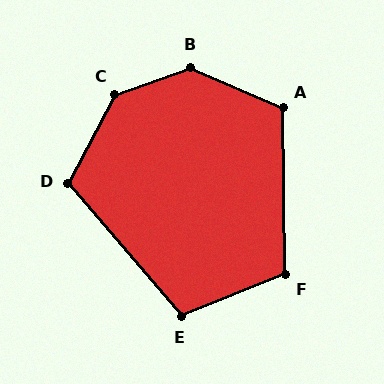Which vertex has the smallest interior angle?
E, at approximately 109 degrees.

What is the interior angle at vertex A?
Approximately 114 degrees (obtuse).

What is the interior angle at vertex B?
Approximately 137 degrees (obtuse).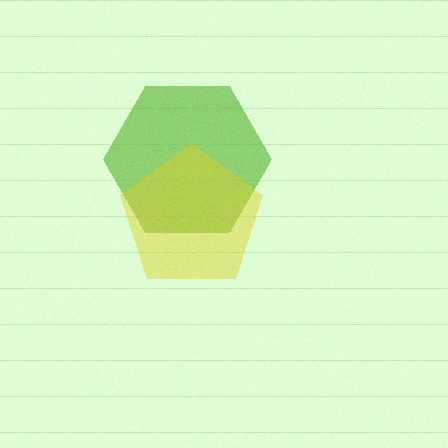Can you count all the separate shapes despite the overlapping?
Yes, there are 2 separate shapes.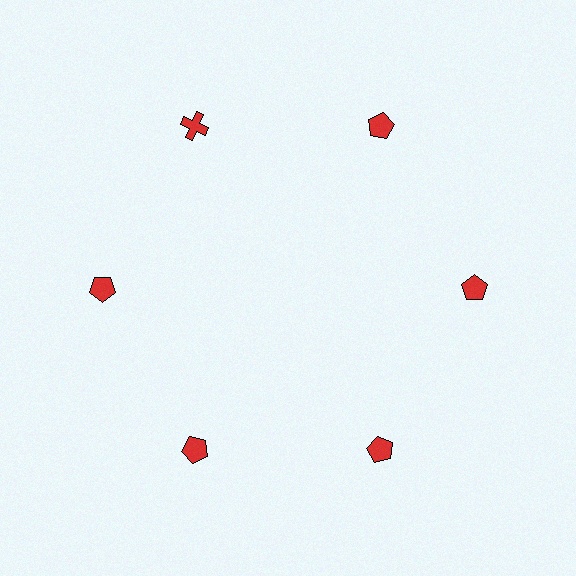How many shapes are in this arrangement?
There are 6 shapes arranged in a ring pattern.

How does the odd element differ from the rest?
It has a different shape: cross instead of pentagon.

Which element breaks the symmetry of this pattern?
The red cross at roughly the 11 o'clock position breaks the symmetry. All other shapes are red pentagons.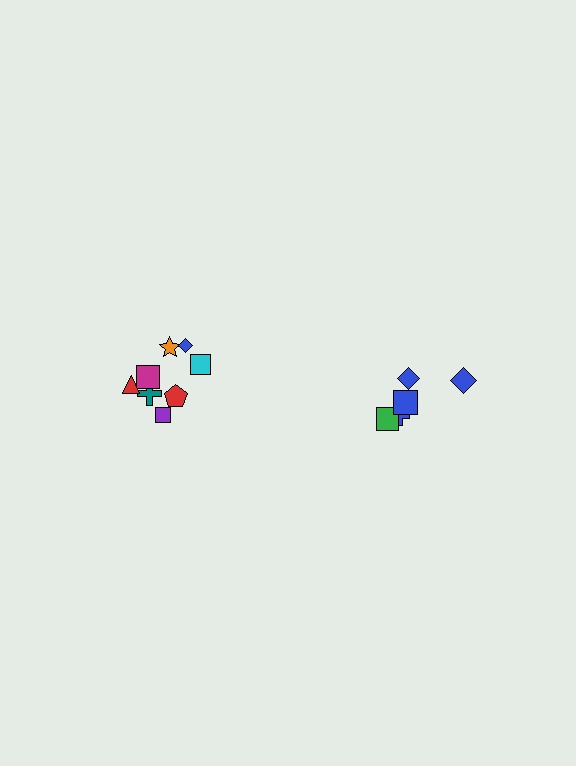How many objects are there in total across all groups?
There are 13 objects.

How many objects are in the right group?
There are 5 objects.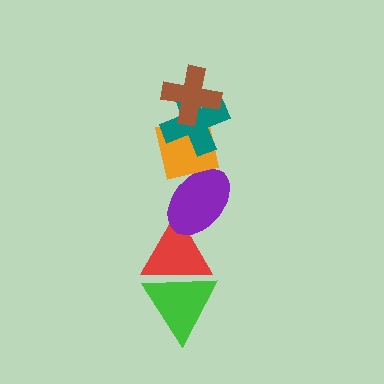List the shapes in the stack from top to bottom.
From top to bottom: the brown cross, the teal cross, the orange square, the purple ellipse, the red triangle, the green triangle.